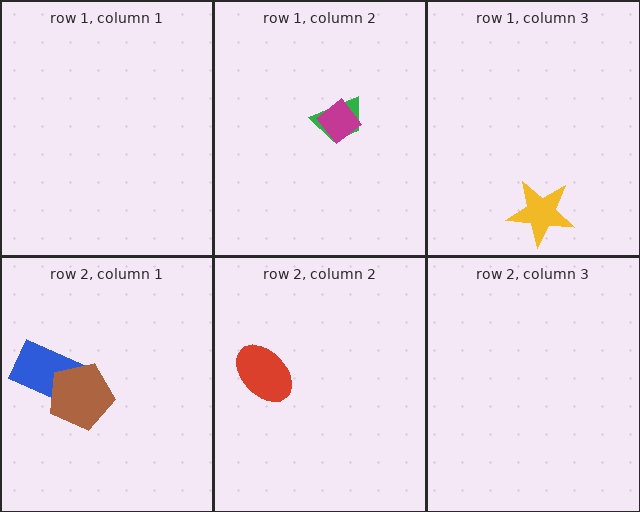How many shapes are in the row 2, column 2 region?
1.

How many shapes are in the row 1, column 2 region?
2.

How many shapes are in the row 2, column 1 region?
2.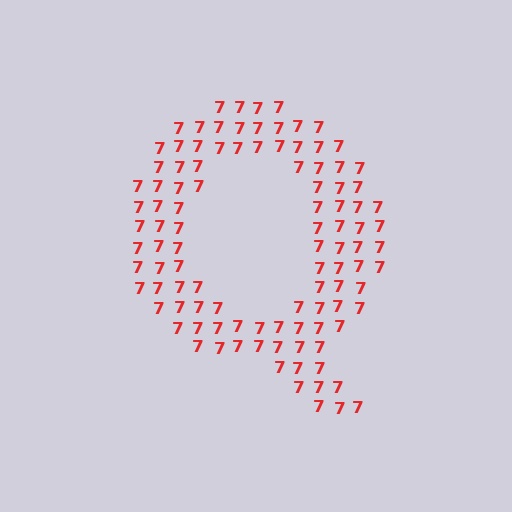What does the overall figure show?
The overall figure shows the letter Q.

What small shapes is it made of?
It is made of small digit 7's.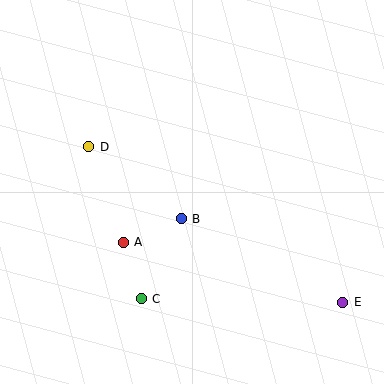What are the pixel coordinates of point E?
Point E is at (343, 302).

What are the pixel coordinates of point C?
Point C is at (141, 299).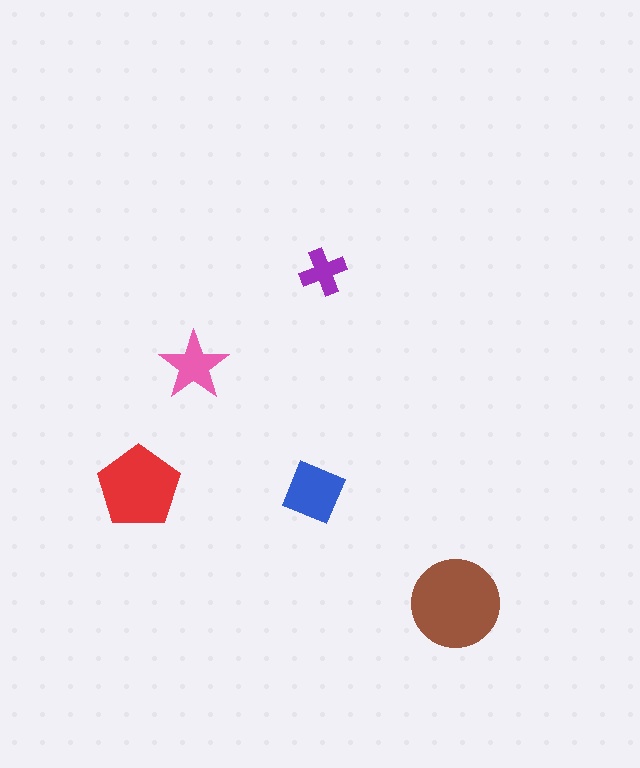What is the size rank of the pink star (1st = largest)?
4th.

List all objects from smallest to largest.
The purple cross, the pink star, the blue square, the red pentagon, the brown circle.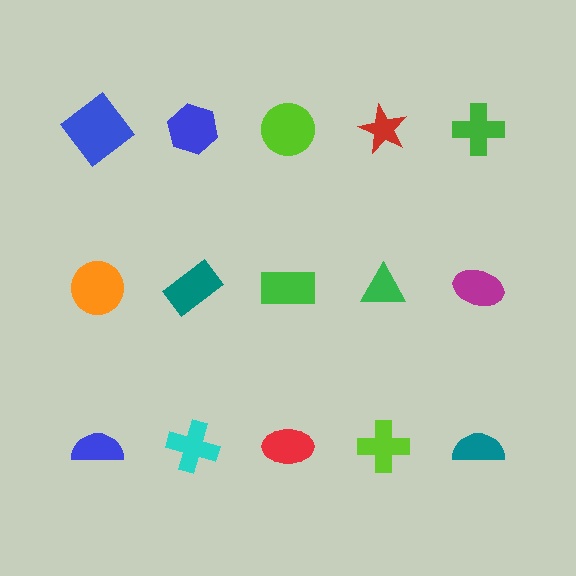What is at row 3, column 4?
A lime cross.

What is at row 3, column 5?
A teal semicircle.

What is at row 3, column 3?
A red ellipse.